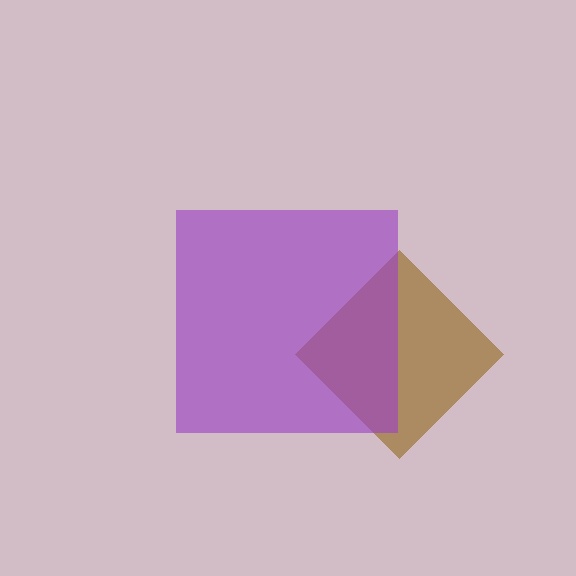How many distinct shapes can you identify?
There are 2 distinct shapes: a brown diamond, a purple square.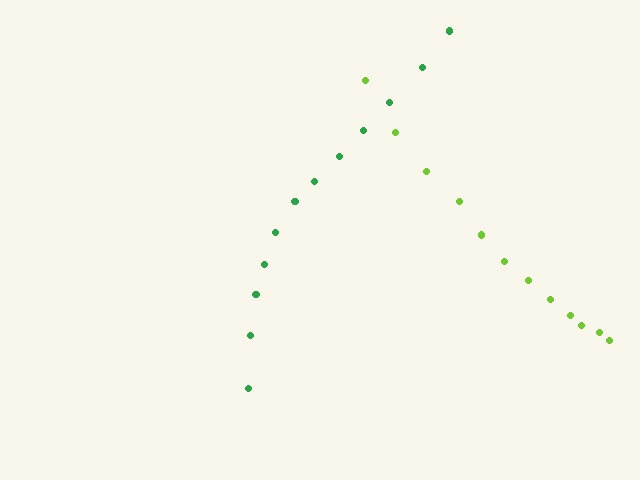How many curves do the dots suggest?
There are 2 distinct paths.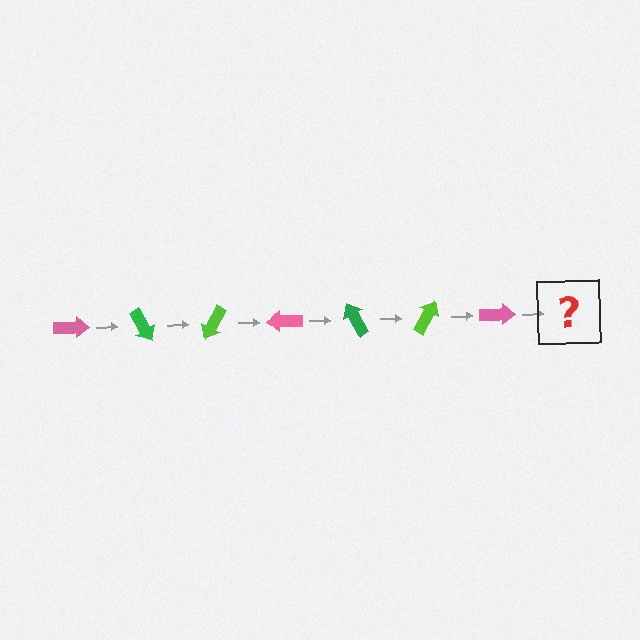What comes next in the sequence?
The next element should be a green arrow, rotated 420 degrees from the start.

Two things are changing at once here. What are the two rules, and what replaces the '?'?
The two rules are that it rotates 60 degrees each step and the color cycles through pink, green, and lime. The '?' should be a green arrow, rotated 420 degrees from the start.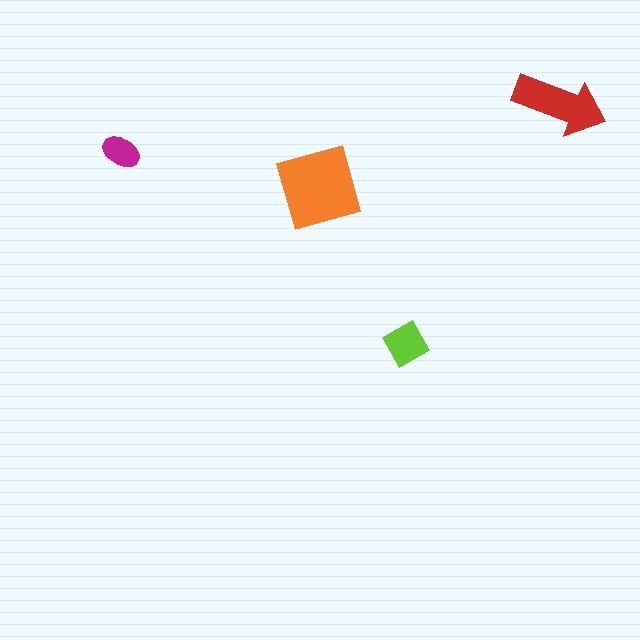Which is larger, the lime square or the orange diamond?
The orange diamond.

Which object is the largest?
The orange diamond.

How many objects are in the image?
There are 4 objects in the image.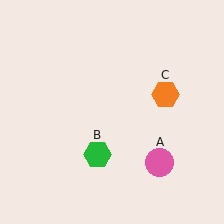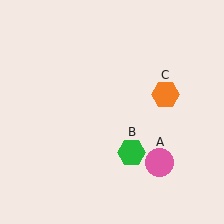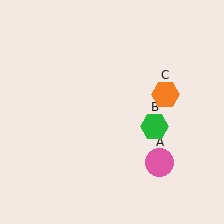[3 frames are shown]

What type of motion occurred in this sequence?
The green hexagon (object B) rotated counterclockwise around the center of the scene.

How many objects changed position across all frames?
1 object changed position: green hexagon (object B).